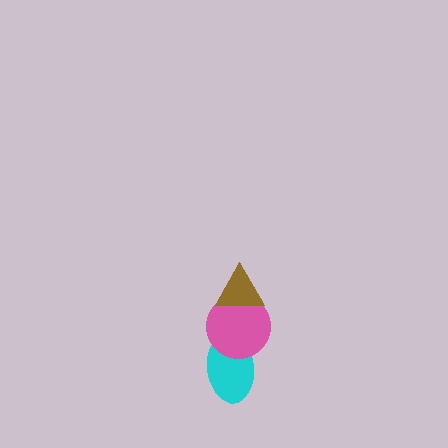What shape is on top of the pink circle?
The brown triangle is on top of the pink circle.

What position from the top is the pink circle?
The pink circle is 2nd from the top.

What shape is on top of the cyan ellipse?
The pink circle is on top of the cyan ellipse.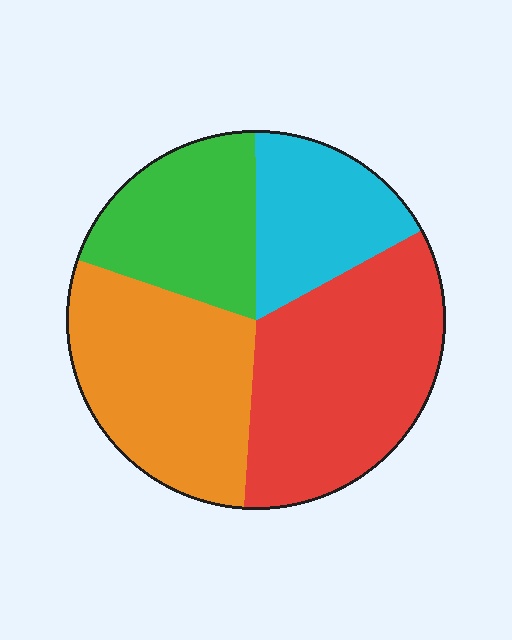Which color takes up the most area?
Red, at roughly 35%.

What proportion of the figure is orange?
Orange covers 29% of the figure.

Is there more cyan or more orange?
Orange.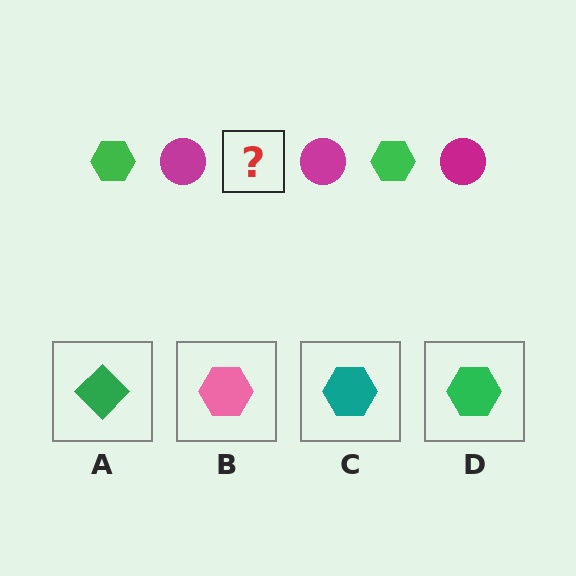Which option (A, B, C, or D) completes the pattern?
D.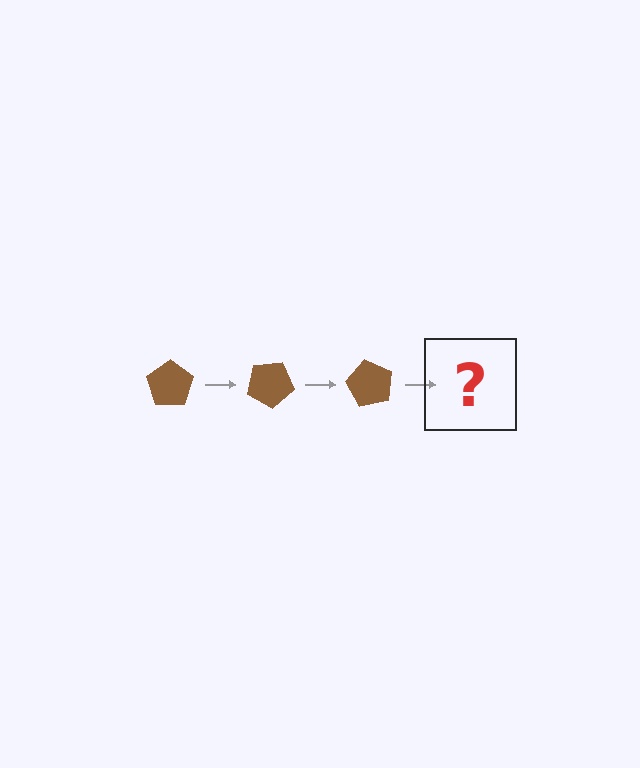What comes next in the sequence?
The next element should be a brown pentagon rotated 90 degrees.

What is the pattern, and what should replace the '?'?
The pattern is that the pentagon rotates 30 degrees each step. The '?' should be a brown pentagon rotated 90 degrees.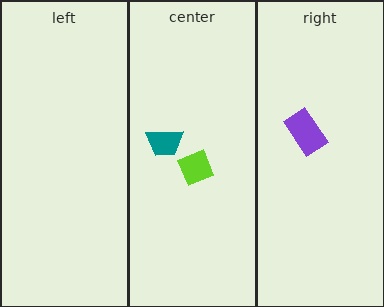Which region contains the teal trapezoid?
The center region.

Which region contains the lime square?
The center region.